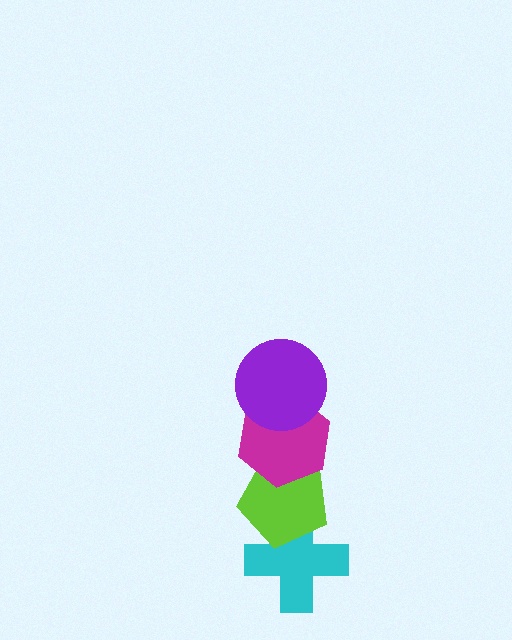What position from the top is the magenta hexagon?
The magenta hexagon is 2nd from the top.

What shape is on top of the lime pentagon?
The magenta hexagon is on top of the lime pentagon.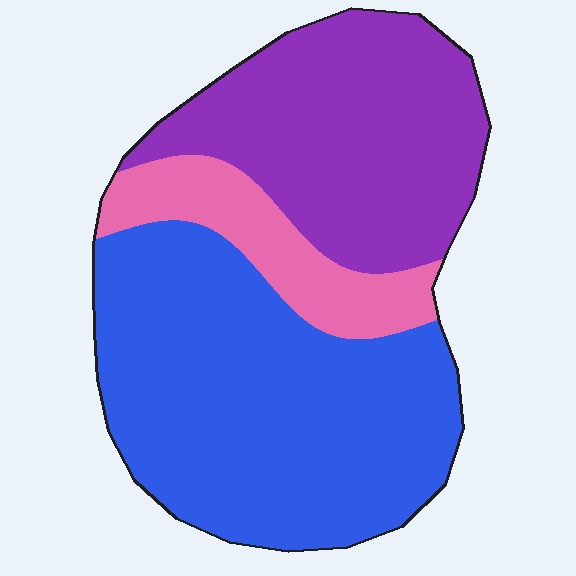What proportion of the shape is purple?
Purple covers around 35% of the shape.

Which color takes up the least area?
Pink, at roughly 15%.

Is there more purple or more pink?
Purple.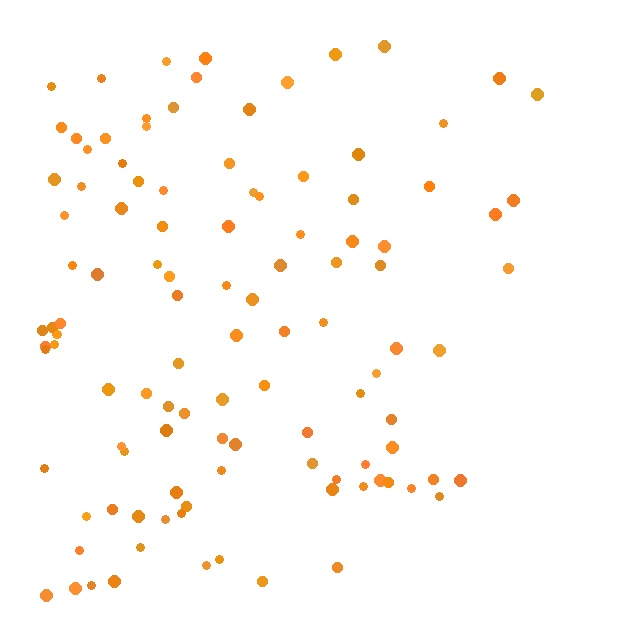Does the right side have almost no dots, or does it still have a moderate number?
Still a moderate number, just noticeably fewer than the left.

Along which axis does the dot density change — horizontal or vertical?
Horizontal.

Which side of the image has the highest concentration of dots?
The left.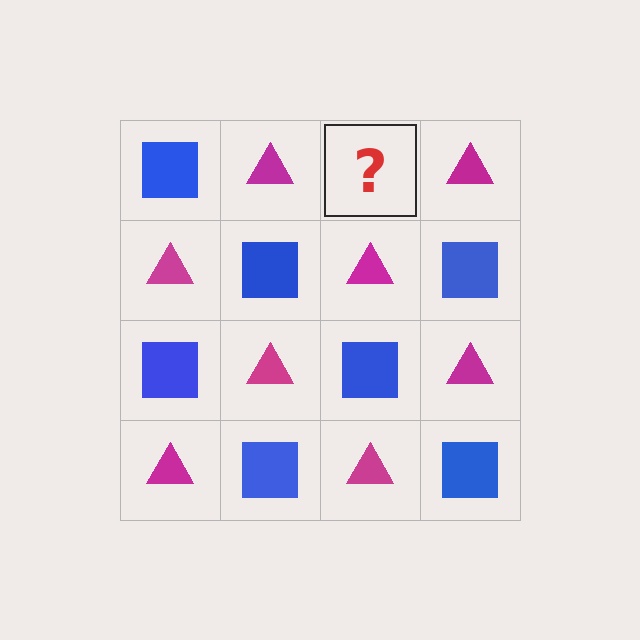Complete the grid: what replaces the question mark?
The question mark should be replaced with a blue square.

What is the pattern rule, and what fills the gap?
The rule is that it alternates blue square and magenta triangle in a checkerboard pattern. The gap should be filled with a blue square.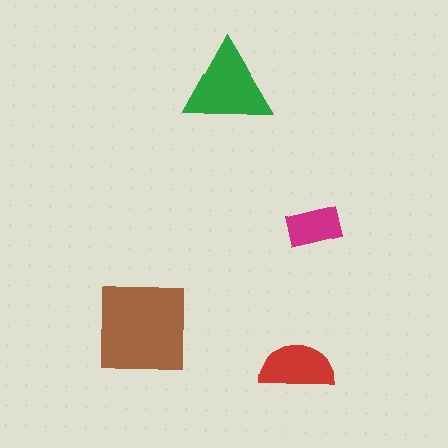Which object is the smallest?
The magenta rectangle.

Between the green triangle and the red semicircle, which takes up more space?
The green triangle.